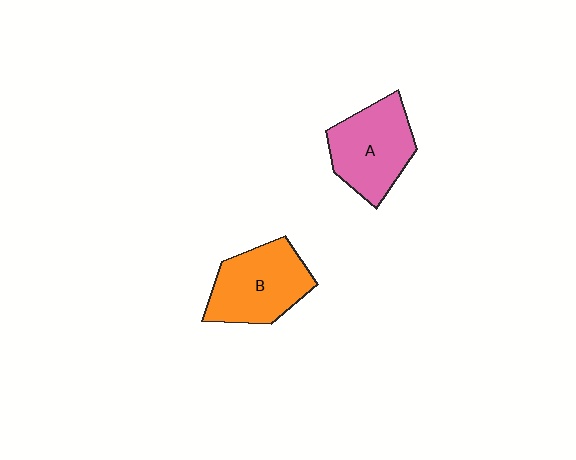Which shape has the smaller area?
Shape A (pink).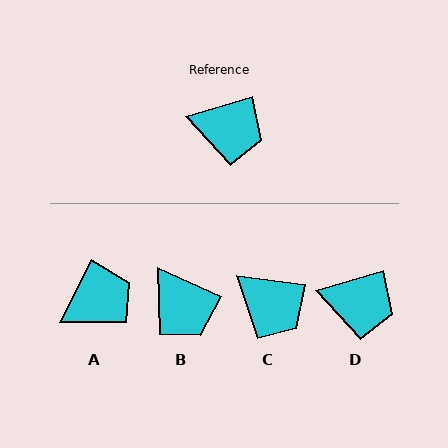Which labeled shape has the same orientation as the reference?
D.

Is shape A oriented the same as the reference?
No, it is off by about 47 degrees.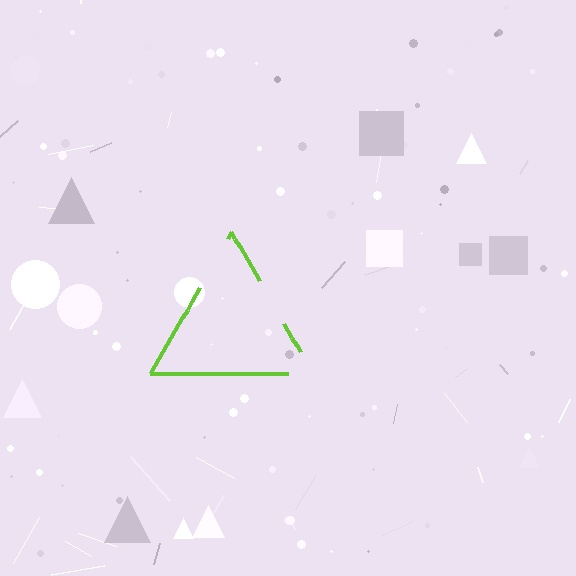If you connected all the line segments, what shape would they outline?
They would outline a triangle.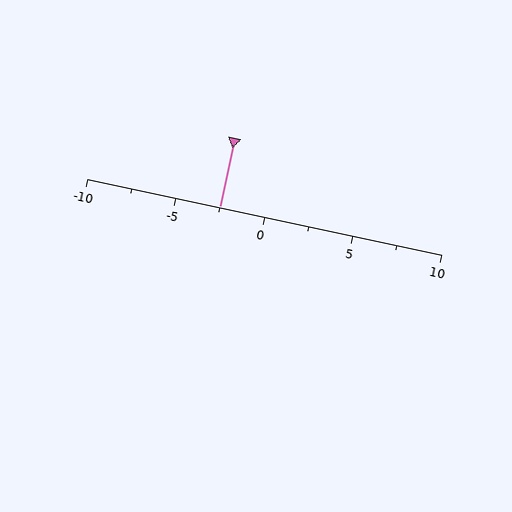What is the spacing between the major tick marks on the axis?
The major ticks are spaced 5 apart.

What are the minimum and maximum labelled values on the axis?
The axis runs from -10 to 10.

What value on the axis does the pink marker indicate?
The marker indicates approximately -2.5.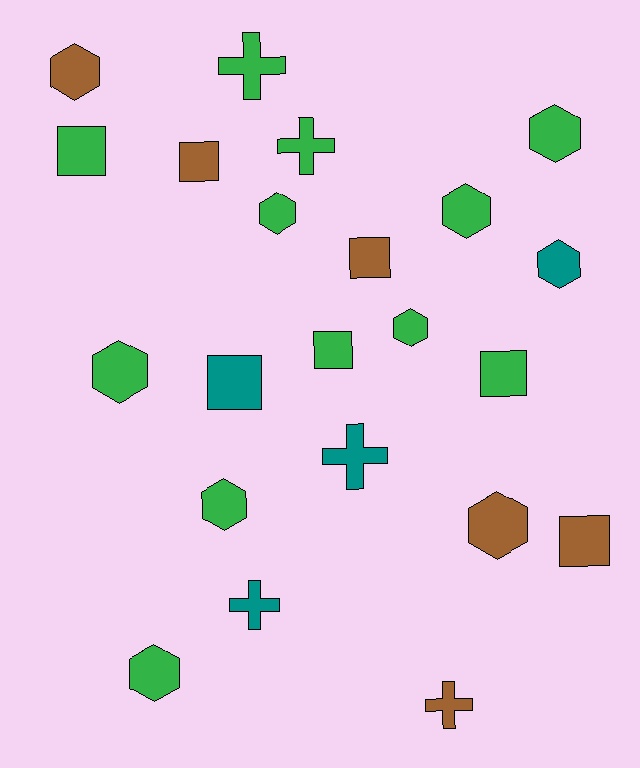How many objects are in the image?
There are 22 objects.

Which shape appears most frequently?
Hexagon, with 10 objects.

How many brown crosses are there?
There is 1 brown cross.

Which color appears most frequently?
Green, with 12 objects.